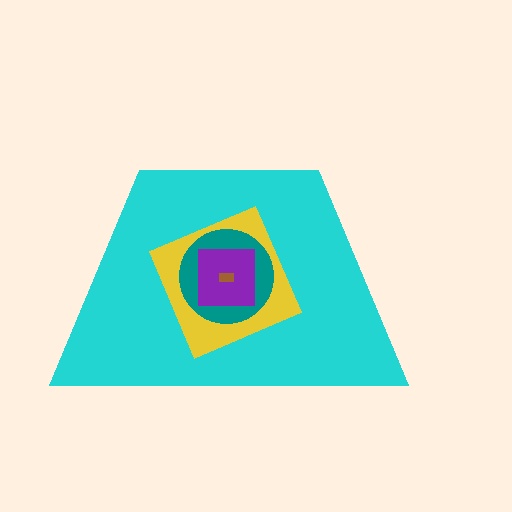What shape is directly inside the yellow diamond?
The teal circle.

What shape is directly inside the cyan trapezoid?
The yellow diamond.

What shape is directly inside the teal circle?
The purple square.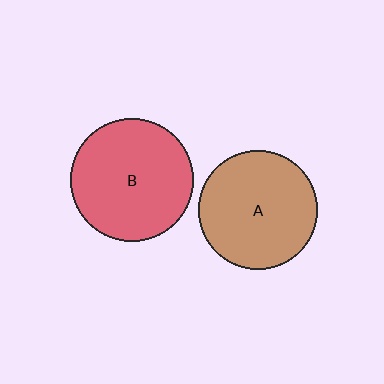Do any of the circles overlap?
No, none of the circles overlap.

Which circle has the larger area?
Circle B (red).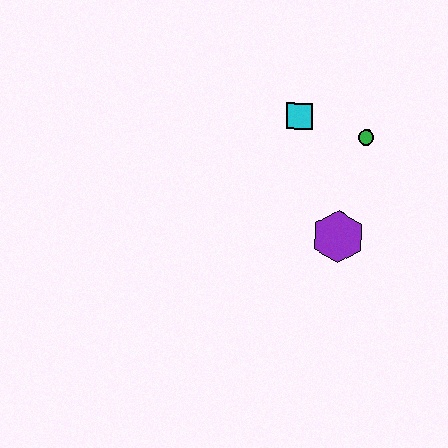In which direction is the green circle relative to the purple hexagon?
The green circle is above the purple hexagon.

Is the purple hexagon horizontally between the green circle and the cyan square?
Yes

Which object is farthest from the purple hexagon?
The cyan square is farthest from the purple hexagon.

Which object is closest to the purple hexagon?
The green circle is closest to the purple hexagon.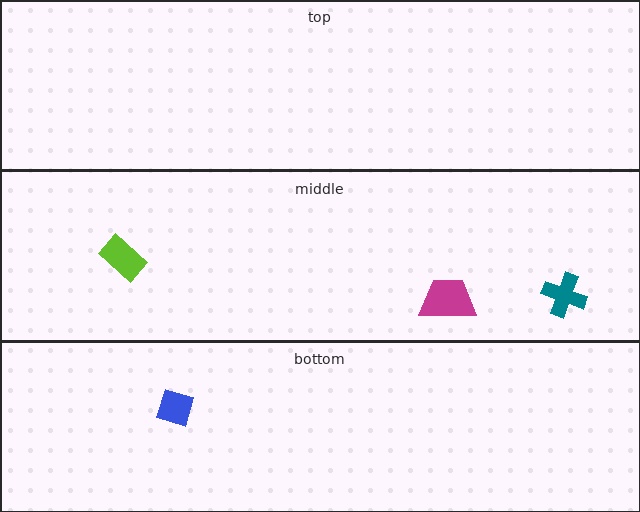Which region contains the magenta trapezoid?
The middle region.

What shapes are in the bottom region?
The blue diamond.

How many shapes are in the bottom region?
1.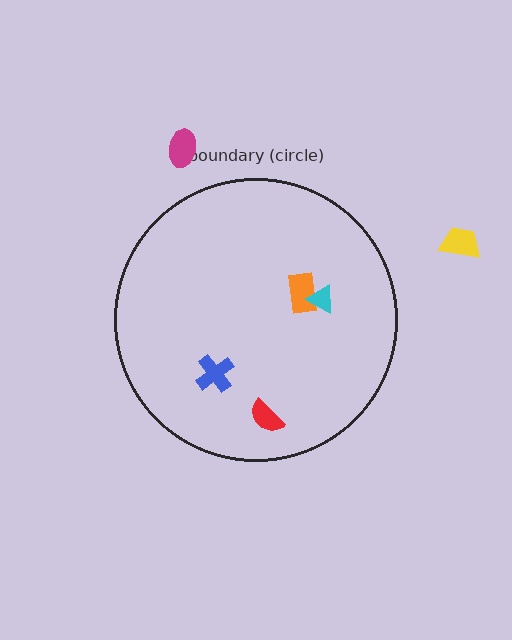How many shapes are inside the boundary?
4 inside, 2 outside.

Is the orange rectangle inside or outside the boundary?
Inside.